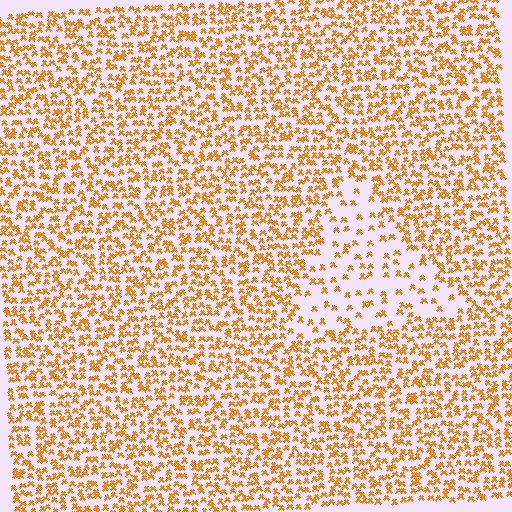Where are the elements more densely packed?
The elements are more densely packed outside the triangle boundary.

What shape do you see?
I see a triangle.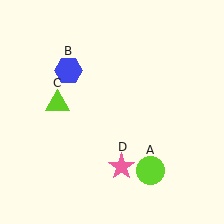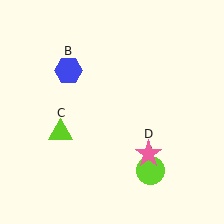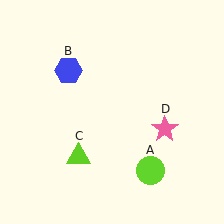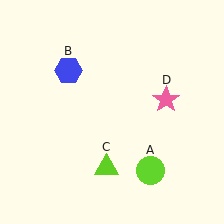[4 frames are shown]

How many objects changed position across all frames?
2 objects changed position: lime triangle (object C), pink star (object D).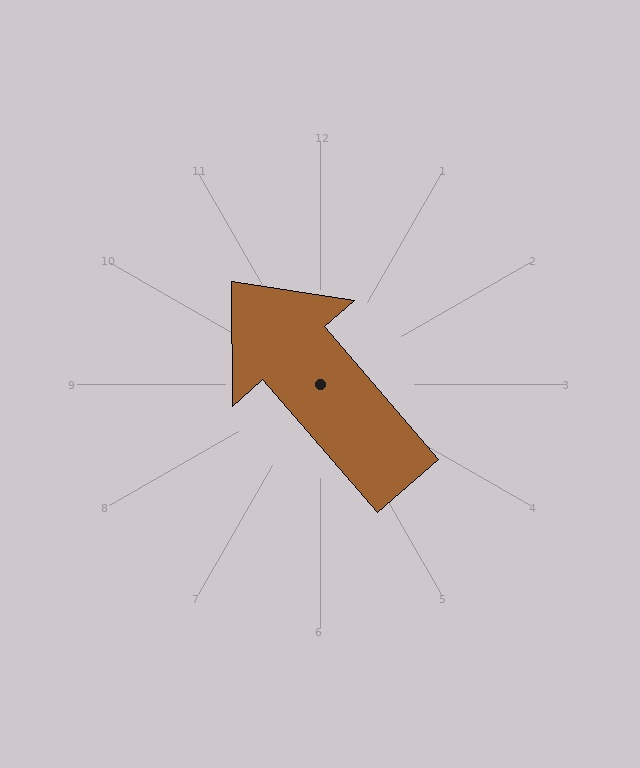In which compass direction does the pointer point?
Northwest.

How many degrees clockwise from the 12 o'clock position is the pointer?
Approximately 319 degrees.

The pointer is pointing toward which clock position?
Roughly 11 o'clock.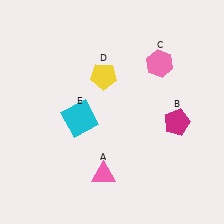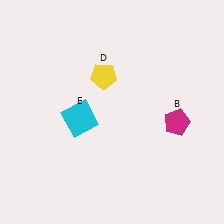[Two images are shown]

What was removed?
The pink triangle (A), the pink hexagon (C) were removed in Image 2.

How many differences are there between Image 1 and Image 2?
There are 2 differences between the two images.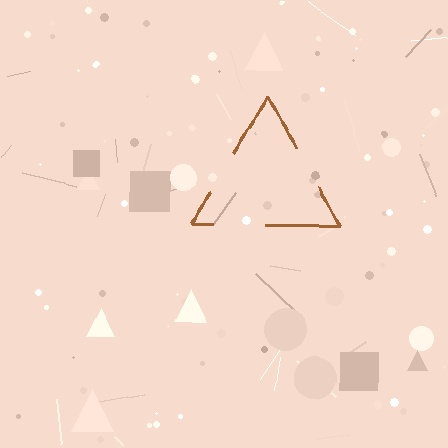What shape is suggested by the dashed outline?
The dashed outline suggests a triangle.